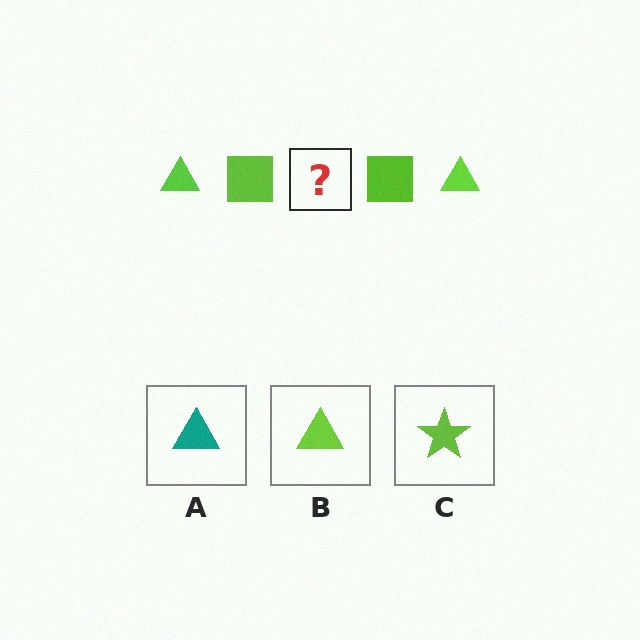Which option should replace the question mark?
Option B.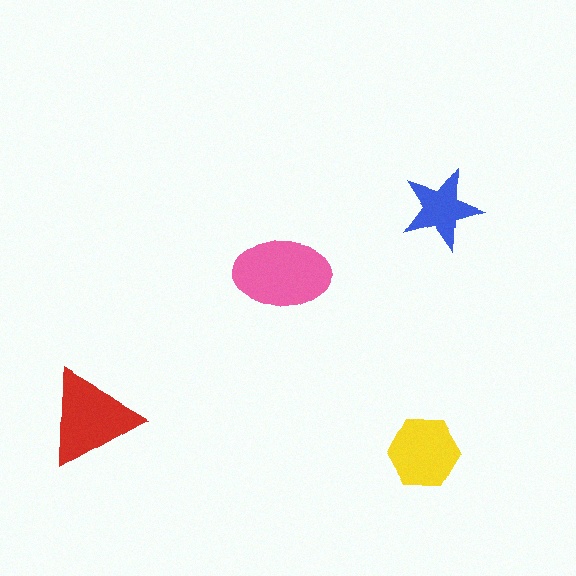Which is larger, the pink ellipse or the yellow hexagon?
The pink ellipse.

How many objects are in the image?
There are 4 objects in the image.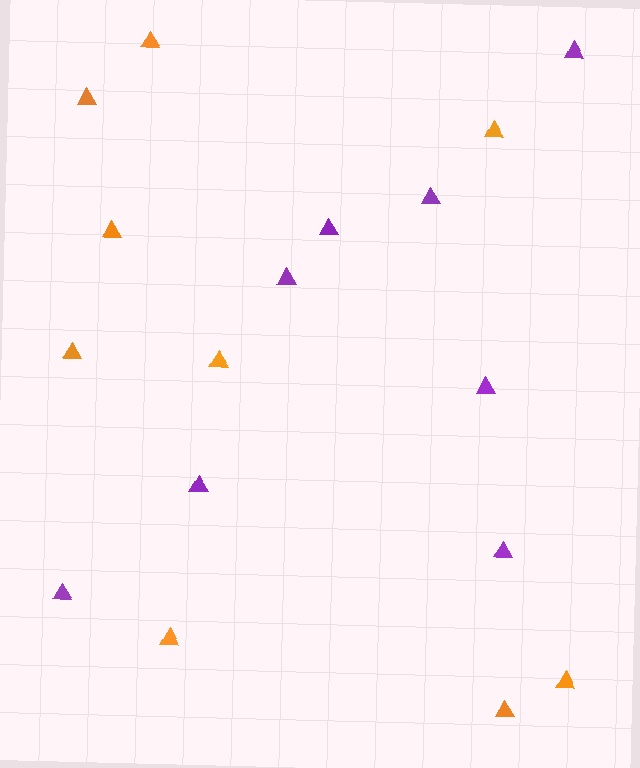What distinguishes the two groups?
There are 2 groups: one group of orange triangles (9) and one group of purple triangles (8).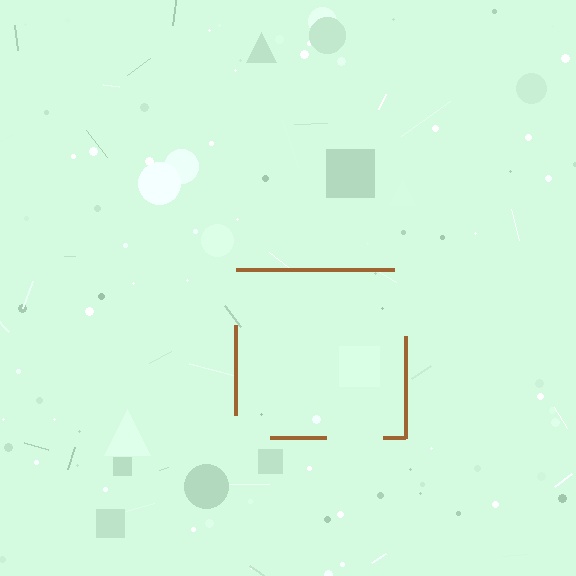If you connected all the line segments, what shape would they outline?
They would outline a square.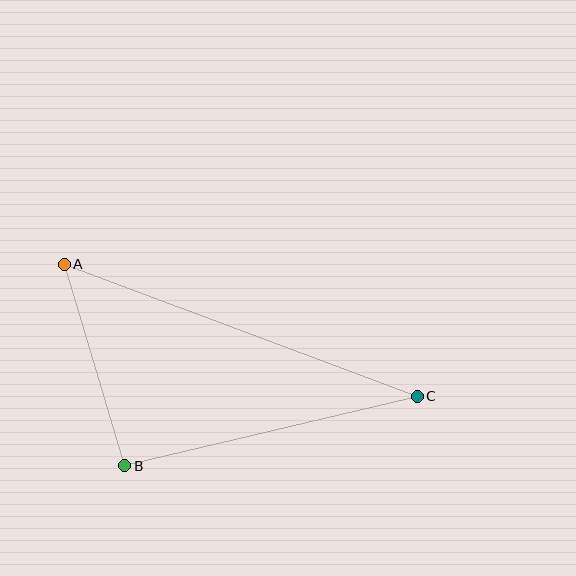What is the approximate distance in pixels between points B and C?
The distance between B and C is approximately 300 pixels.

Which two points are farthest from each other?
Points A and C are farthest from each other.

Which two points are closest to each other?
Points A and B are closest to each other.